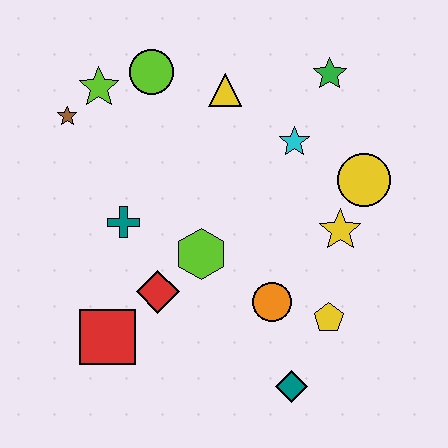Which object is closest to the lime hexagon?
The red diamond is closest to the lime hexagon.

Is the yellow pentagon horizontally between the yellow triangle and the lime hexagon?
No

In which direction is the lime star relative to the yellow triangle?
The lime star is to the left of the yellow triangle.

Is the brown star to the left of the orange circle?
Yes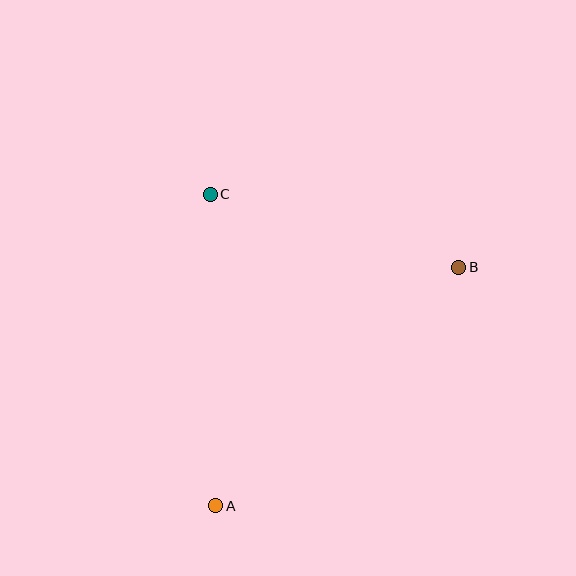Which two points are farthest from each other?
Points A and B are farthest from each other.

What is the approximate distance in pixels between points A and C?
The distance between A and C is approximately 312 pixels.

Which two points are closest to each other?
Points B and C are closest to each other.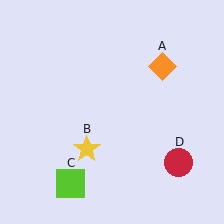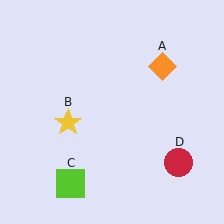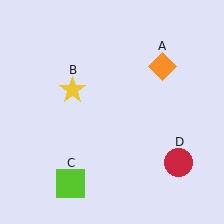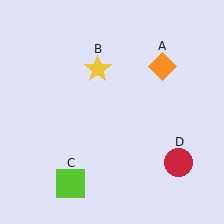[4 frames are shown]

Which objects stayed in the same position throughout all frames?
Orange diamond (object A) and lime square (object C) and red circle (object D) remained stationary.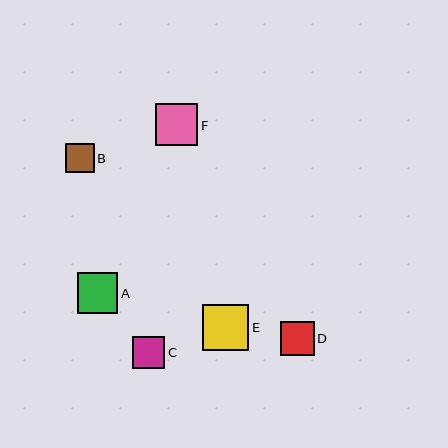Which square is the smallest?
Square B is the smallest with a size of approximately 29 pixels.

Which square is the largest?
Square E is the largest with a size of approximately 46 pixels.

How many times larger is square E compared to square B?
Square E is approximately 1.6 times the size of square B.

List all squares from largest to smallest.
From largest to smallest: E, F, A, D, C, B.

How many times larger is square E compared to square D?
Square E is approximately 1.3 times the size of square D.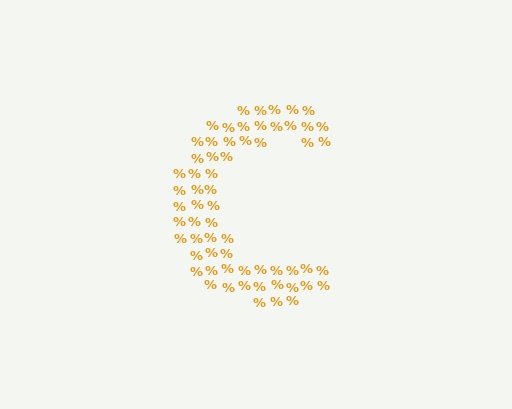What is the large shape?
The large shape is the letter C.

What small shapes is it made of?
It is made of small percent signs.